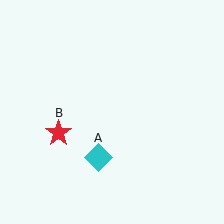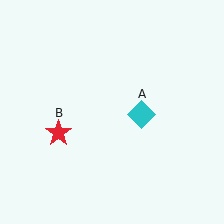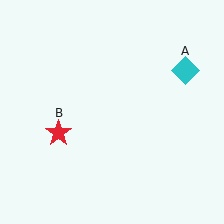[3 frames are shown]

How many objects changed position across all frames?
1 object changed position: cyan diamond (object A).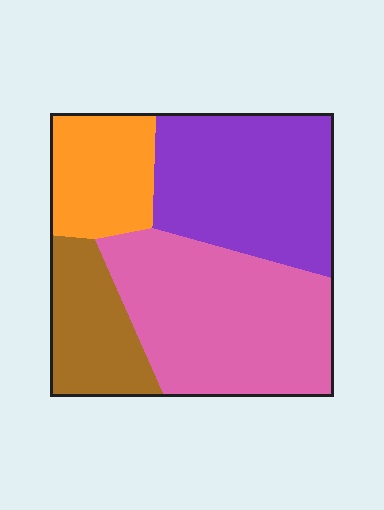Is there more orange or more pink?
Pink.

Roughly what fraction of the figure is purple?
Purple covers around 30% of the figure.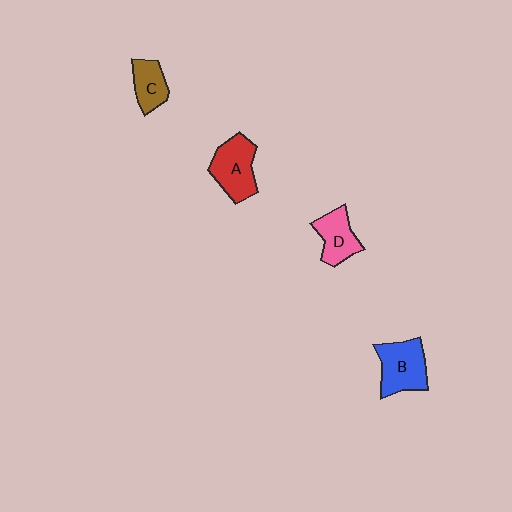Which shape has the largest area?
Shape B (blue).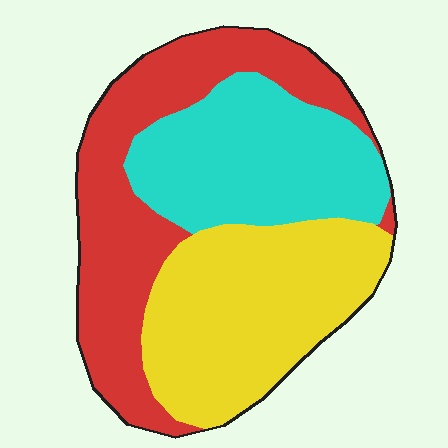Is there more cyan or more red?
Red.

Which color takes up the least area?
Cyan, at roughly 30%.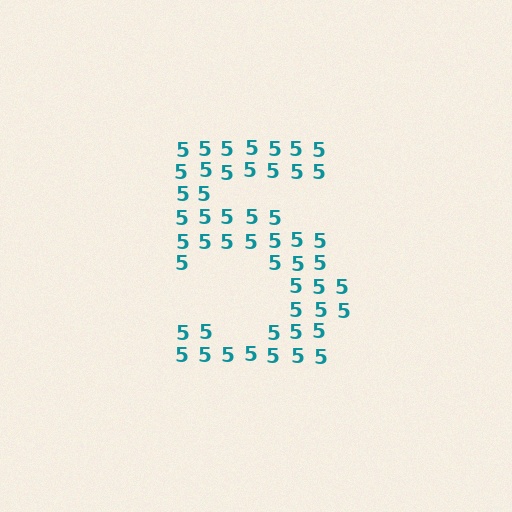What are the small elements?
The small elements are digit 5's.